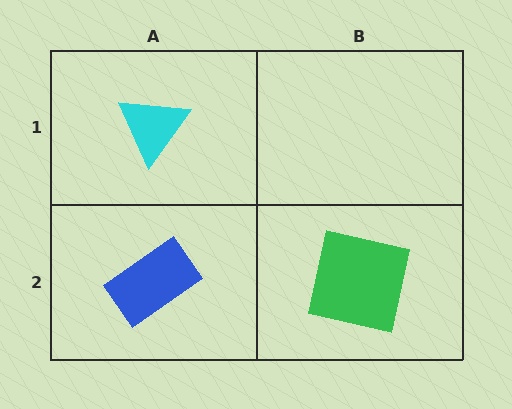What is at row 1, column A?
A cyan triangle.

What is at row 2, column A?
A blue rectangle.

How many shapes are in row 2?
2 shapes.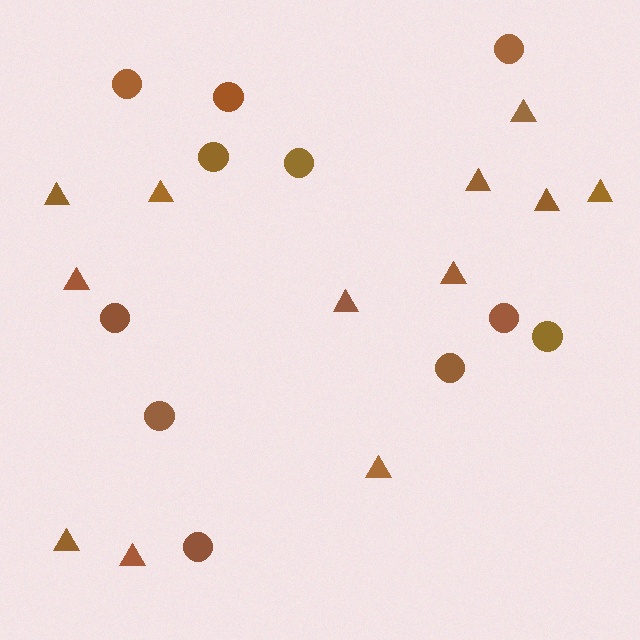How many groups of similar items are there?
There are 2 groups: one group of circles (11) and one group of triangles (12).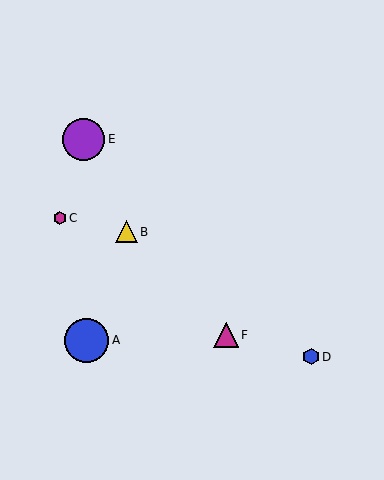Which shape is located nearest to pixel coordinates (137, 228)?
The yellow triangle (labeled B) at (126, 232) is nearest to that location.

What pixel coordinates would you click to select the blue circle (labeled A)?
Click at (87, 340) to select the blue circle A.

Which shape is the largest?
The blue circle (labeled A) is the largest.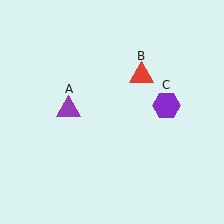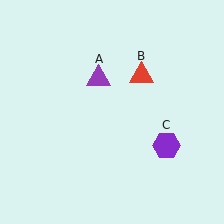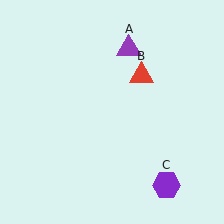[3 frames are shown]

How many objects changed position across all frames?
2 objects changed position: purple triangle (object A), purple hexagon (object C).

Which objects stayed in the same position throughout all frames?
Red triangle (object B) remained stationary.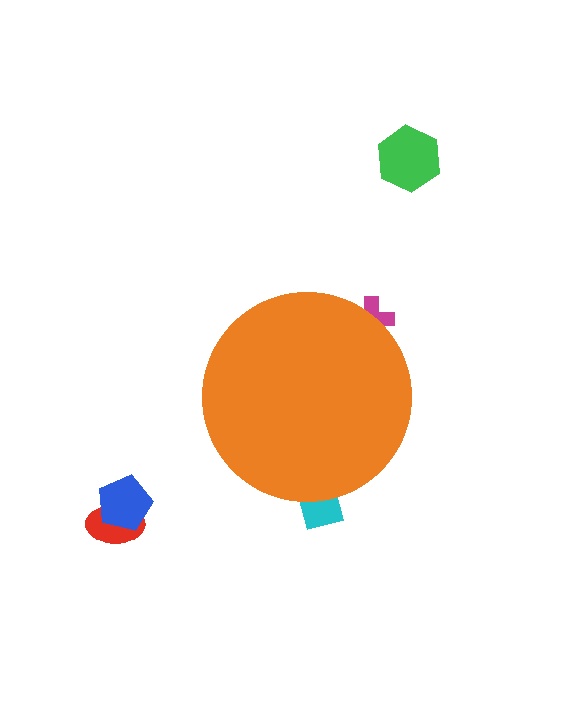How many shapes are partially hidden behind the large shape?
2 shapes are partially hidden.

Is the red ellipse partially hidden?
No, the red ellipse is fully visible.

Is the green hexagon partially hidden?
No, the green hexagon is fully visible.